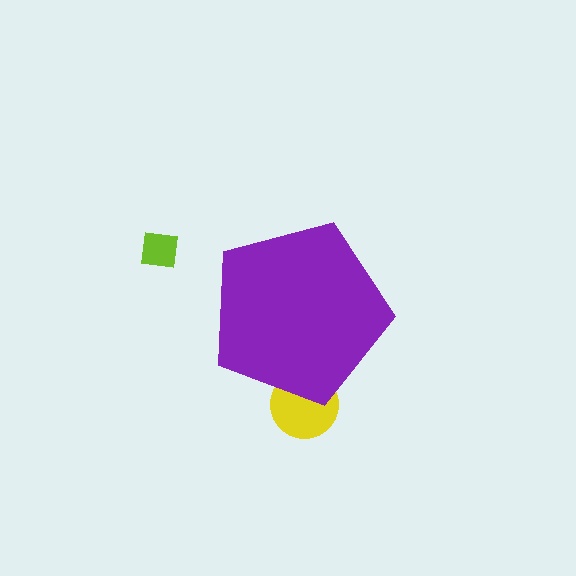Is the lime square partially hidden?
No, the lime square is fully visible.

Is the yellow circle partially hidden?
Yes, the yellow circle is partially hidden behind the purple pentagon.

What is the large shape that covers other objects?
A purple pentagon.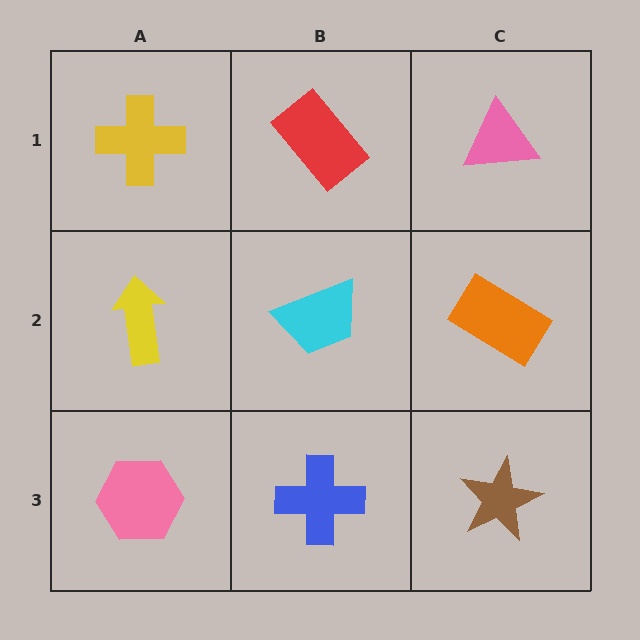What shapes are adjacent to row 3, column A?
A yellow arrow (row 2, column A), a blue cross (row 3, column B).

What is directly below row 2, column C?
A brown star.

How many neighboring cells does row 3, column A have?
2.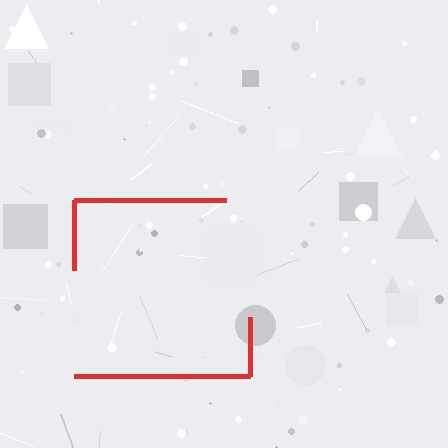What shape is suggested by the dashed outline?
The dashed outline suggests a square.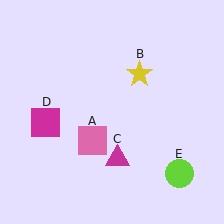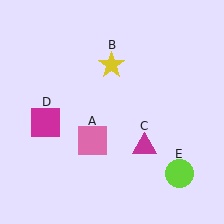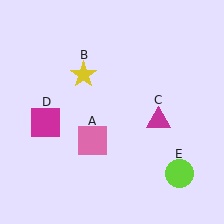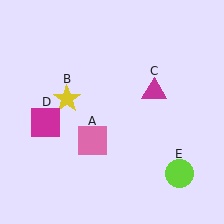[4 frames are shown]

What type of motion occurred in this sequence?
The yellow star (object B), magenta triangle (object C) rotated counterclockwise around the center of the scene.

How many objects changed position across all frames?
2 objects changed position: yellow star (object B), magenta triangle (object C).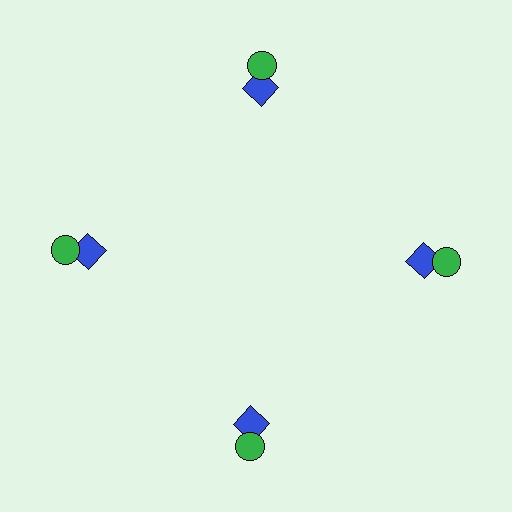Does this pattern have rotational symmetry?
Yes, this pattern has 4-fold rotational symmetry. It looks the same after rotating 90 degrees around the center.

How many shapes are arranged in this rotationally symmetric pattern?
There are 8 shapes, arranged in 4 groups of 2.